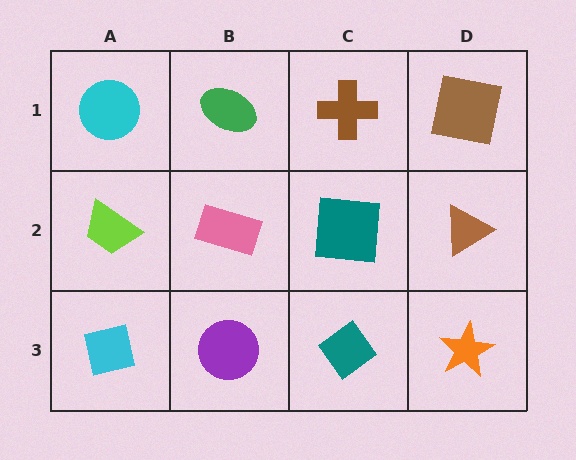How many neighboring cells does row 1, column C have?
3.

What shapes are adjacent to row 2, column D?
A brown square (row 1, column D), an orange star (row 3, column D), a teal square (row 2, column C).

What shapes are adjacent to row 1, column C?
A teal square (row 2, column C), a green ellipse (row 1, column B), a brown square (row 1, column D).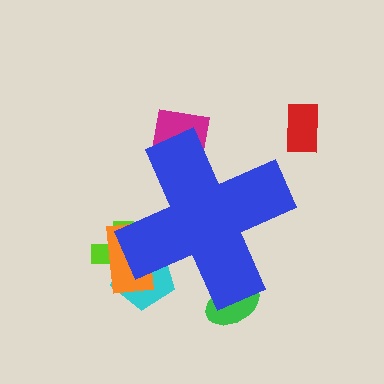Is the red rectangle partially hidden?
No, the red rectangle is fully visible.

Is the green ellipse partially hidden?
Yes, the green ellipse is partially hidden behind the blue cross.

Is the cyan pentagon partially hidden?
Yes, the cyan pentagon is partially hidden behind the blue cross.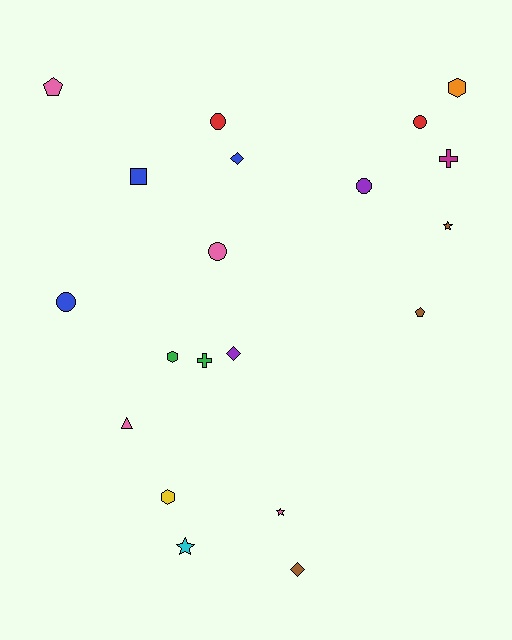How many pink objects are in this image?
There are 4 pink objects.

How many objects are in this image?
There are 20 objects.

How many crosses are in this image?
There are 2 crosses.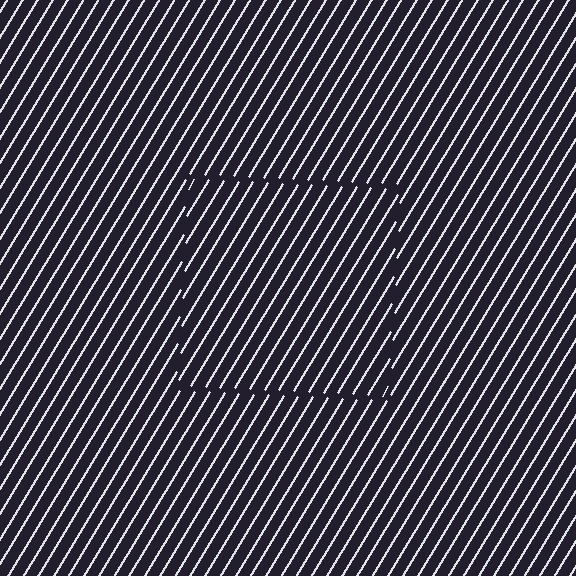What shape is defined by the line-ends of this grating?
An illusory square. The interior of the shape contains the same grating, shifted by half a period — the contour is defined by the phase discontinuity where line-ends from the inner and outer gratings abut.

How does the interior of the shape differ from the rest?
The interior of the shape contains the same grating, shifted by half a period — the contour is defined by the phase discontinuity where line-ends from the inner and outer gratings abut.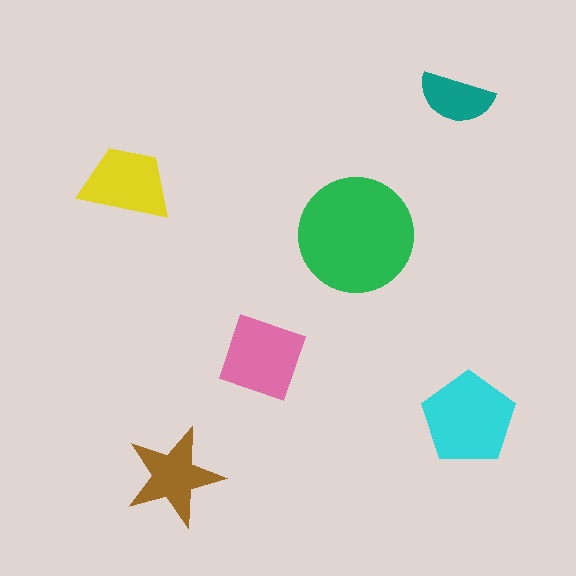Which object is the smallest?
The teal semicircle.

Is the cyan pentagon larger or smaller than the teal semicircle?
Larger.